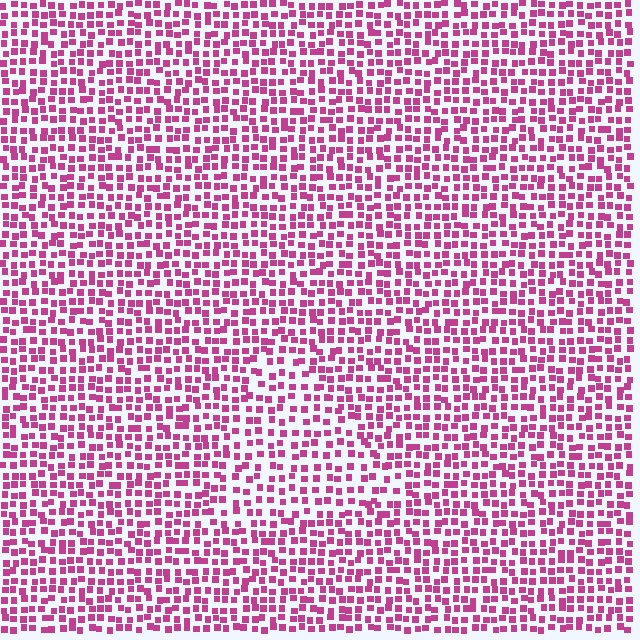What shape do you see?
I see a triangle.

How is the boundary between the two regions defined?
The boundary is defined by a change in element density (approximately 1.4x ratio). All elements are the same color, size, and shape.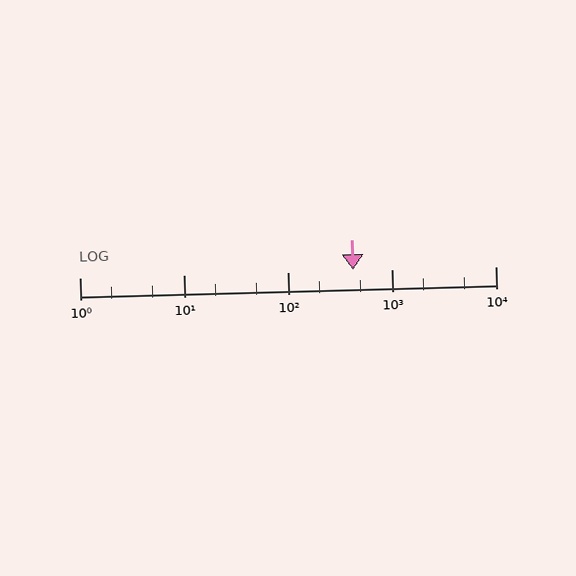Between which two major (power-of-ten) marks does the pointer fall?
The pointer is between 100 and 1000.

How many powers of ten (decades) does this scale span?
The scale spans 4 decades, from 1 to 10000.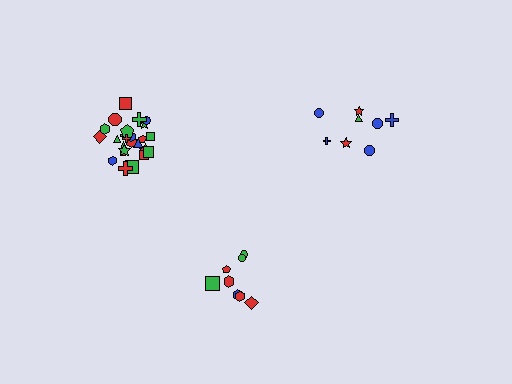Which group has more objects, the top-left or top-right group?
The top-left group.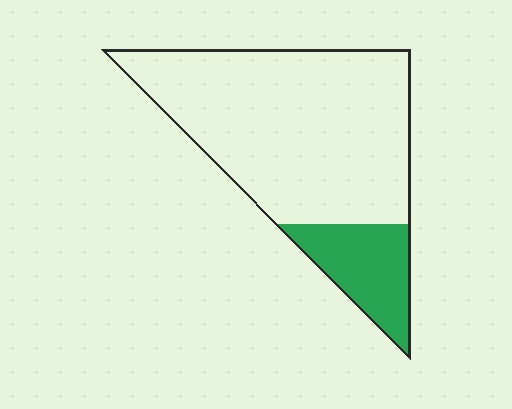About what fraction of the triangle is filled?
About one fifth (1/5).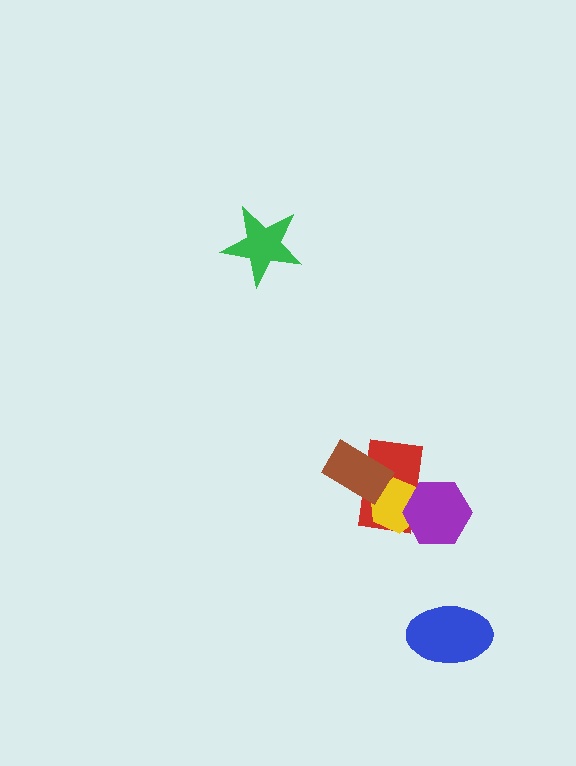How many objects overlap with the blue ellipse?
0 objects overlap with the blue ellipse.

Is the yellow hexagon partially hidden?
Yes, it is partially covered by another shape.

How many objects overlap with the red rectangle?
3 objects overlap with the red rectangle.